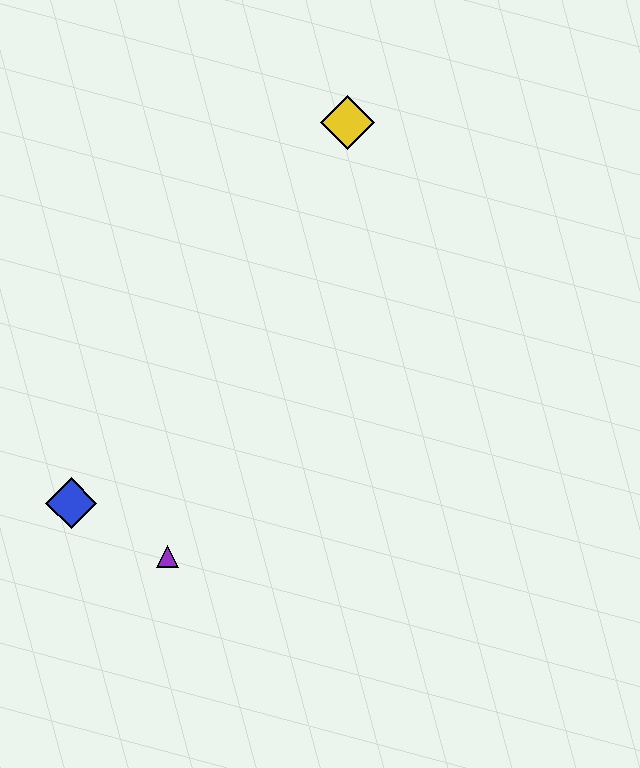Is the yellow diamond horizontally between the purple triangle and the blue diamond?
No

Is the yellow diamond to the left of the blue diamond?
No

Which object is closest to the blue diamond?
The purple triangle is closest to the blue diamond.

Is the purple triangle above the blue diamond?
No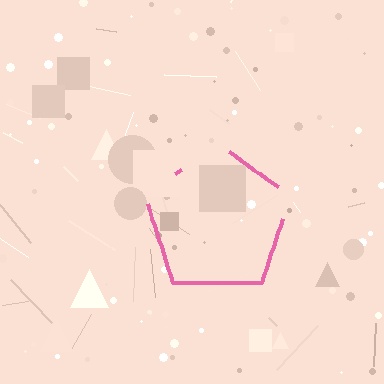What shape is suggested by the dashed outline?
The dashed outline suggests a pentagon.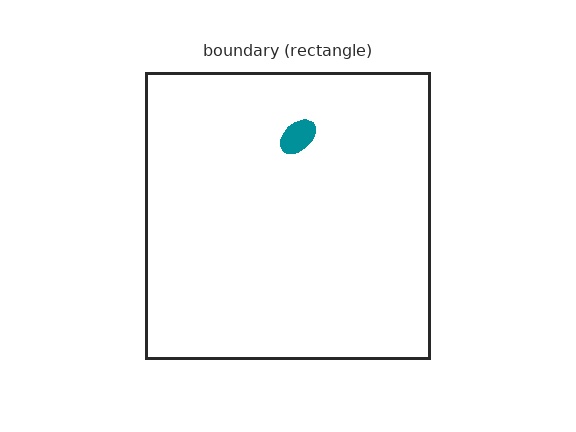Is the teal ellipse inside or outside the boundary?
Inside.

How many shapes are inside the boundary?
1 inside, 0 outside.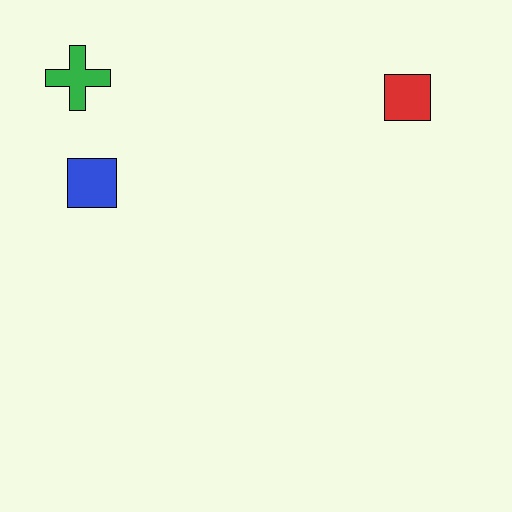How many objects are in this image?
There are 3 objects.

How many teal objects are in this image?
There are no teal objects.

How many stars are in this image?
There are no stars.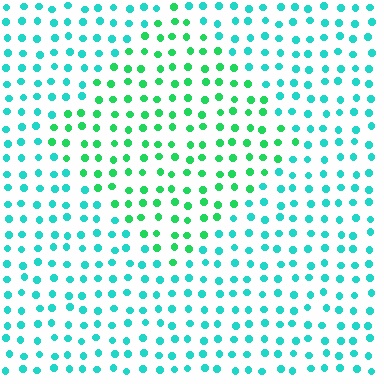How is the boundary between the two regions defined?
The boundary is defined purely by a slight shift in hue (about 35 degrees). Spacing, size, and orientation are identical on both sides.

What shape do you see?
I see a diamond.